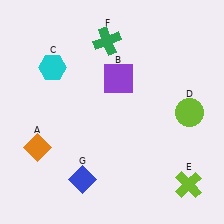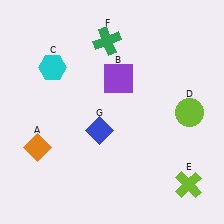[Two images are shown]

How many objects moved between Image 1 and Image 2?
1 object moved between the two images.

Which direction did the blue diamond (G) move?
The blue diamond (G) moved up.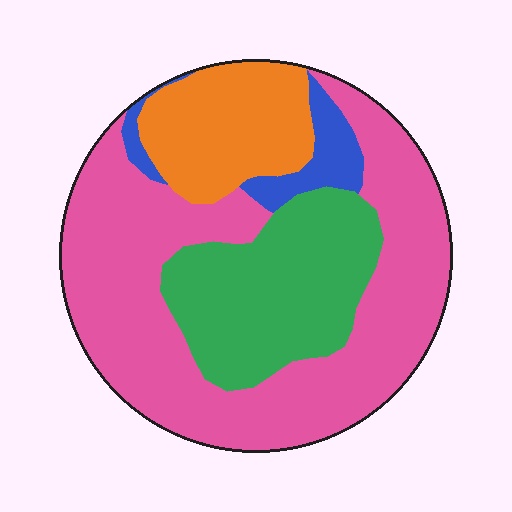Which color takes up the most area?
Pink, at roughly 55%.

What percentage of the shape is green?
Green covers roughly 25% of the shape.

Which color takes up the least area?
Blue, at roughly 5%.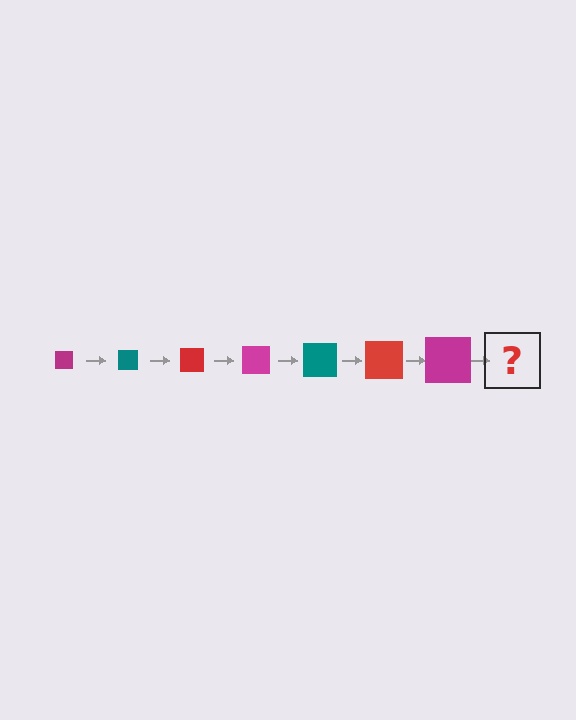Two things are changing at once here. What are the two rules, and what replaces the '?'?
The two rules are that the square grows larger each step and the color cycles through magenta, teal, and red. The '?' should be a teal square, larger than the previous one.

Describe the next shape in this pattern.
It should be a teal square, larger than the previous one.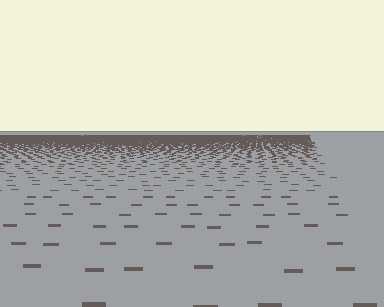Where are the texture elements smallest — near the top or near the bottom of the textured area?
Near the top.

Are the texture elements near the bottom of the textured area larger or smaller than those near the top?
Larger. Near the bottom, elements are closer to the viewer and appear at a bigger on-screen size.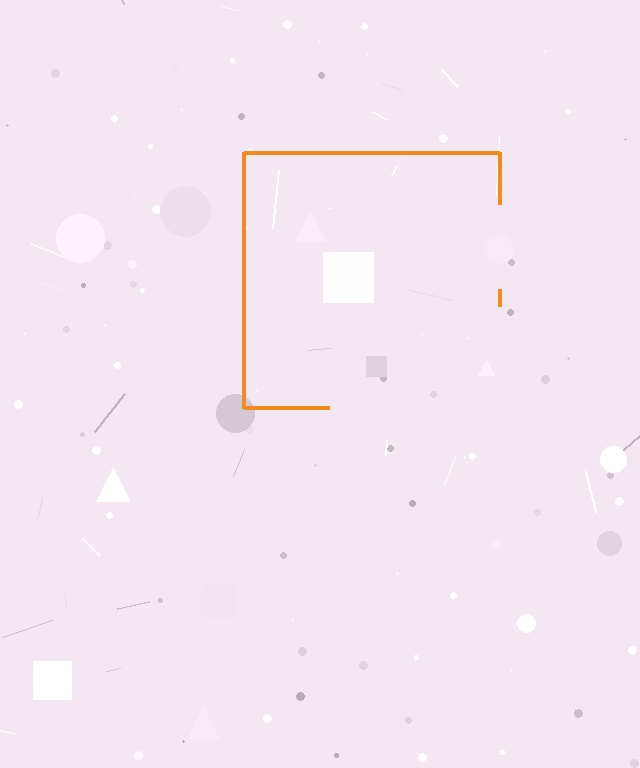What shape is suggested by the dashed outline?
The dashed outline suggests a square.